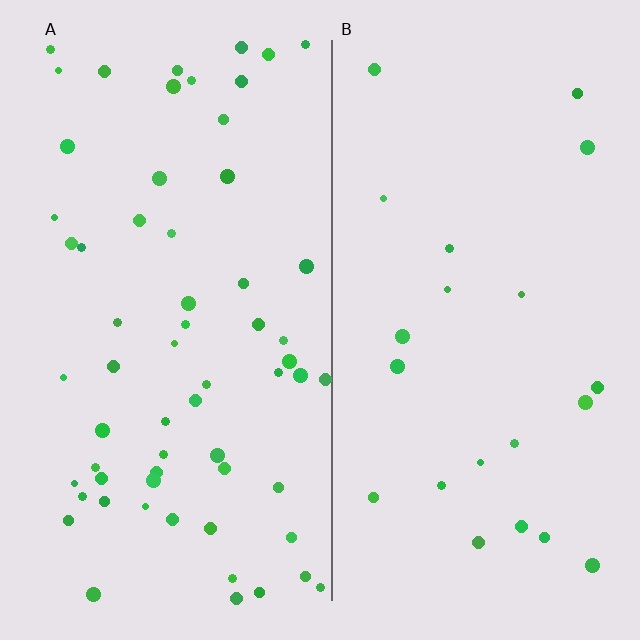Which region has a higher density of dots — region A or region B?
A (the left).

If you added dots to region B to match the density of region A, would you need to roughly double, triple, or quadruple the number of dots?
Approximately triple.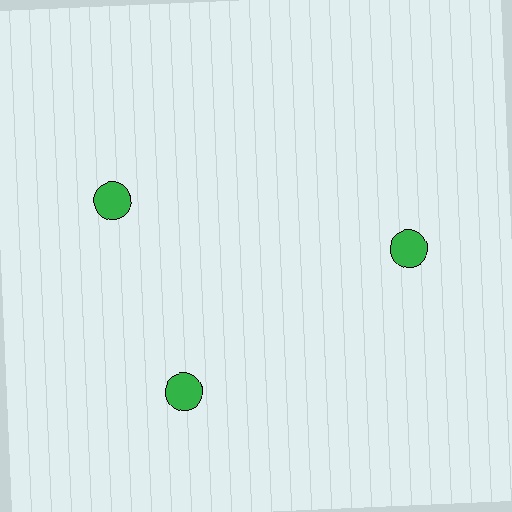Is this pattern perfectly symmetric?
No. The 3 green circles are arranged in a ring, but one element near the 11 o'clock position is rotated out of alignment along the ring, breaking the 3-fold rotational symmetry.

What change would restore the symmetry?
The symmetry would be restored by rotating it back into even spacing with its neighbors so that all 3 circles sit at equal angles and equal distance from the center.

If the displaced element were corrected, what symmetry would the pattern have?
It would have 3-fold rotational symmetry — the pattern would map onto itself every 120 degrees.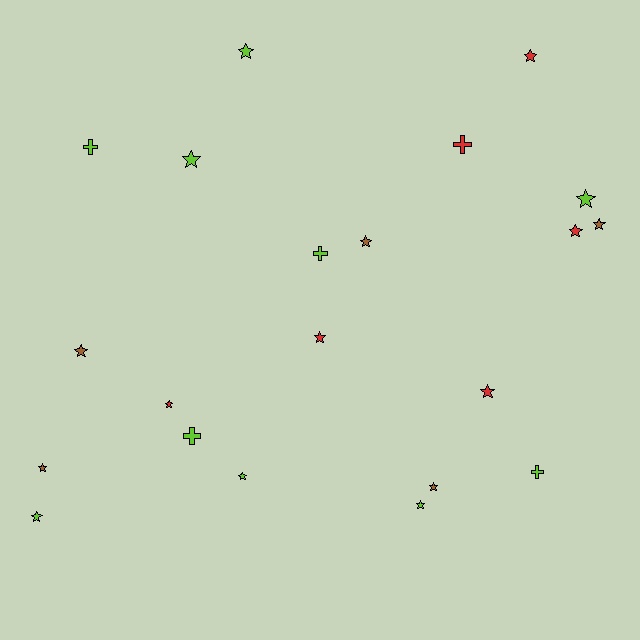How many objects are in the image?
There are 21 objects.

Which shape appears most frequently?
Star, with 16 objects.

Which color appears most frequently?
Lime, with 10 objects.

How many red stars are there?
There are 5 red stars.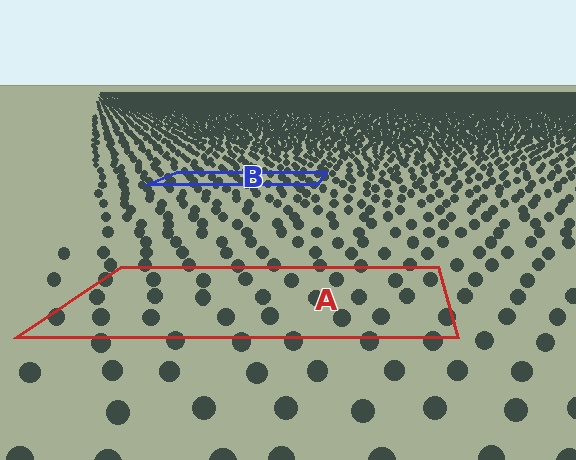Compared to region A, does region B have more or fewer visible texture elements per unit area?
Region B has more texture elements per unit area — they are packed more densely because it is farther away.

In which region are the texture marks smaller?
The texture marks are smaller in region B, because it is farther away.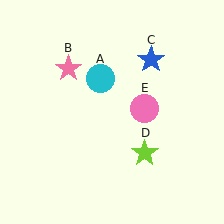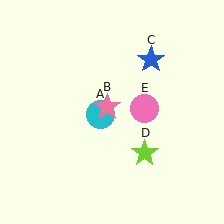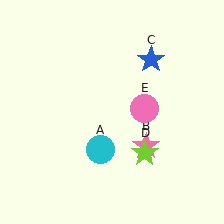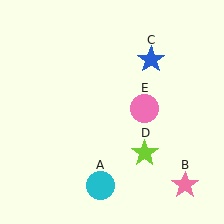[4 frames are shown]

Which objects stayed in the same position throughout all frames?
Blue star (object C) and lime star (object D) and pink circle (object E) remained stationary.